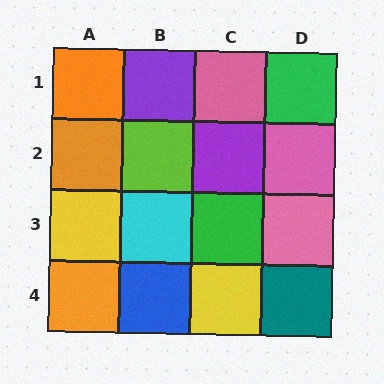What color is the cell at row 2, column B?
Lime.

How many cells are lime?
1 cell is lime.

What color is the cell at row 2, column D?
Pink.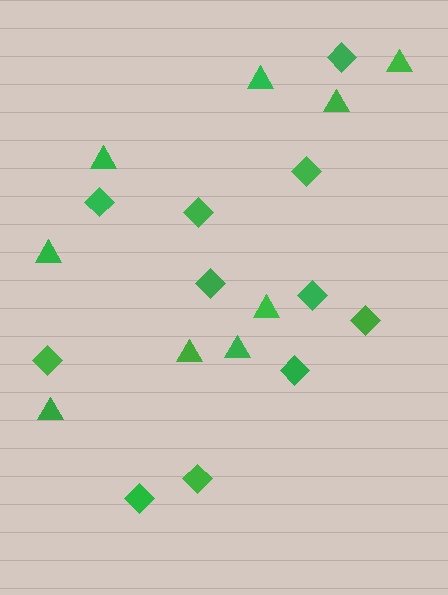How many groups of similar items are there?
There are 2 groups: one group of diamonds (11) and one group of triangles (9).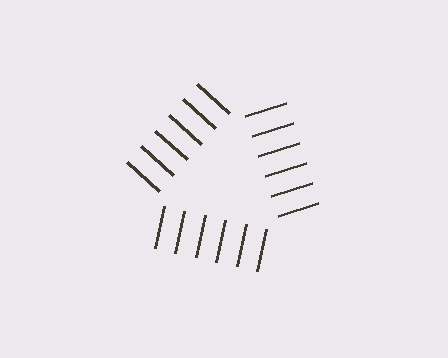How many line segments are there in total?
18 — 6 along each of the 3 edges.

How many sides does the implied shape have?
3 sides — the line-ends trace a triangle.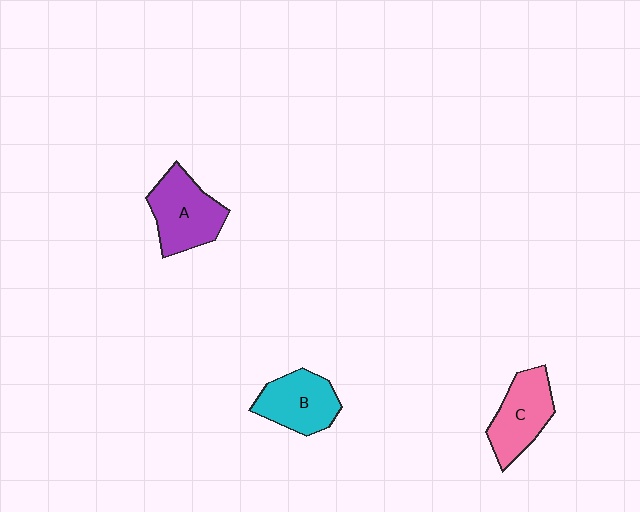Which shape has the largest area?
Shape A (purple).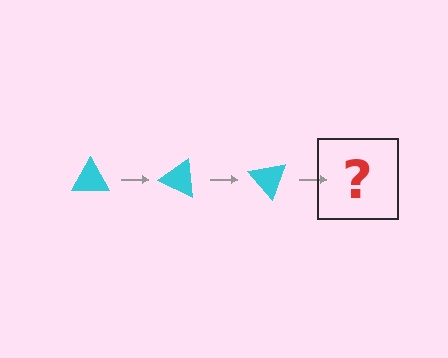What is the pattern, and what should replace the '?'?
The pattern is that the triangle rotates 25 degrees each step. The '?' should be a cyan triangle rotated 75 degrees.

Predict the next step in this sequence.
The next step is a cyan triangle rotated 75 degrees.